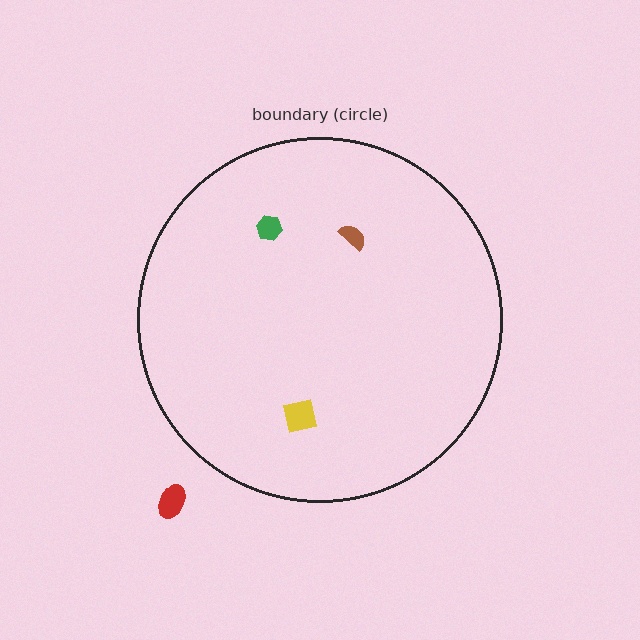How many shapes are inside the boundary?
3 inside, 1 outside.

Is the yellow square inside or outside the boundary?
Inside.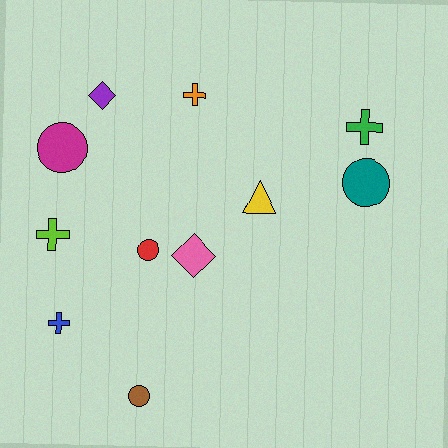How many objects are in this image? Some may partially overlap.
There are 11 objects.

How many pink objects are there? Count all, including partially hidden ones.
There is 1 pink object.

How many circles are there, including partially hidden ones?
There are 4 circles.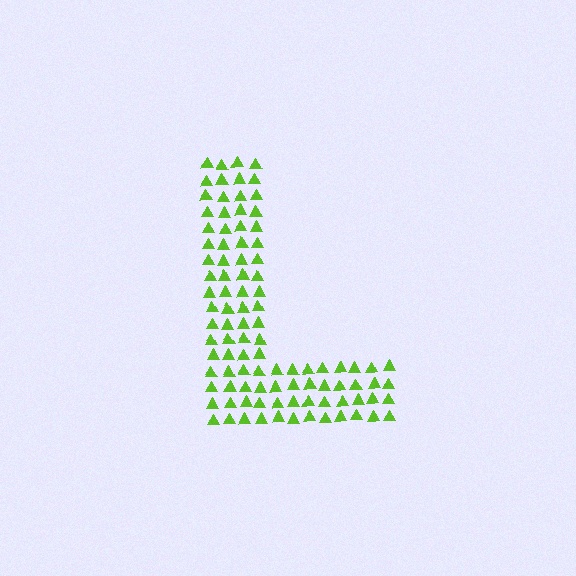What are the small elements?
The small elements are triangles.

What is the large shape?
The large shape is the letter L.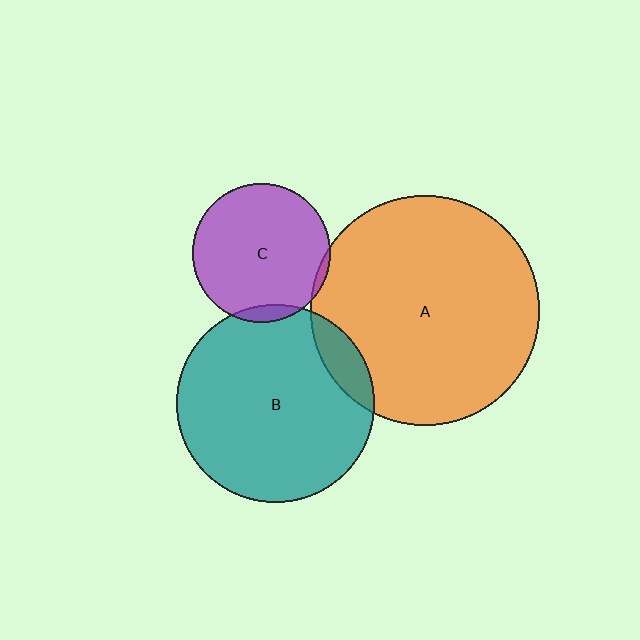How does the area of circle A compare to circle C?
Approximately 2.8 times.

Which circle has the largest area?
Circle A (orange).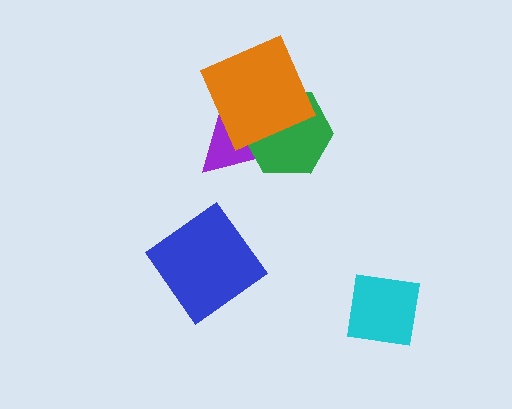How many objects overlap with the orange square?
2 objects overlap with the orange square.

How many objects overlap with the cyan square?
0 objects overlap with the cyan square.